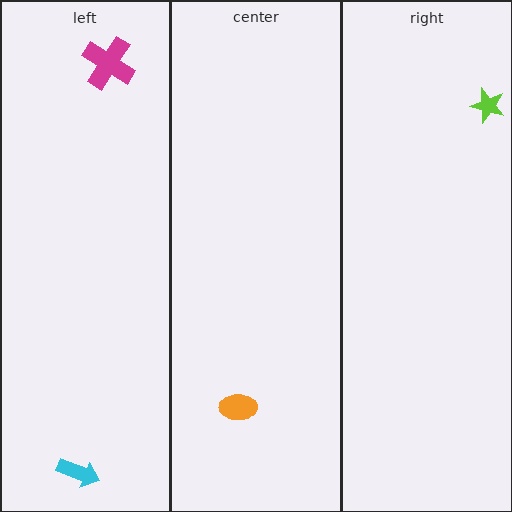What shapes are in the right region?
The lime star.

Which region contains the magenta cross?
The left region.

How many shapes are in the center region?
1.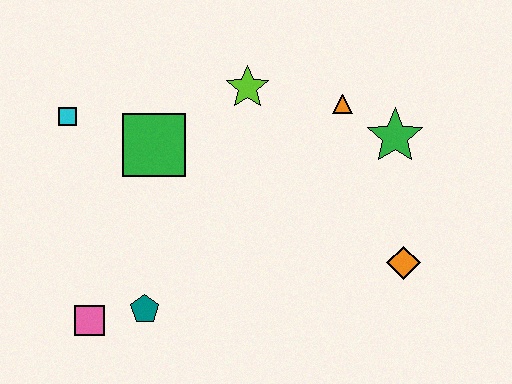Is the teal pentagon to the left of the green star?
Yes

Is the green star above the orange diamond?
Yes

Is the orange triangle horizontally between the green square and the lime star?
No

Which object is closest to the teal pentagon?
The pink square is closest to the teal pentagon.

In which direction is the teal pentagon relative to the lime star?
The teal pentagon is below the lime star.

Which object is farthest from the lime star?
The pink square is farthest from the lime star.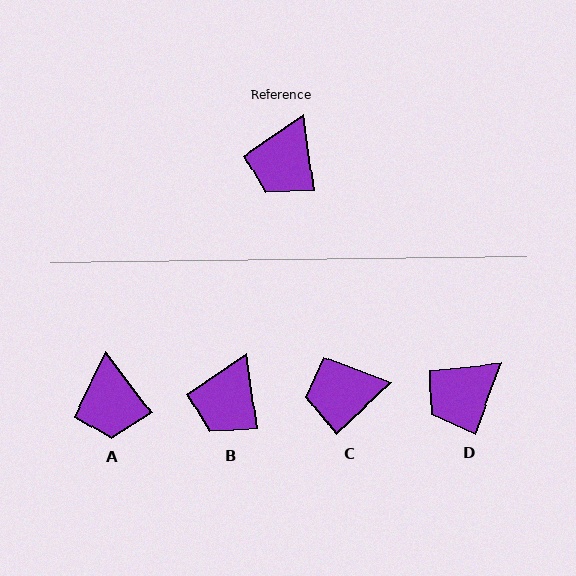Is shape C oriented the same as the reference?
No, it is off by about 55 degrees.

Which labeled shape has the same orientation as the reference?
B.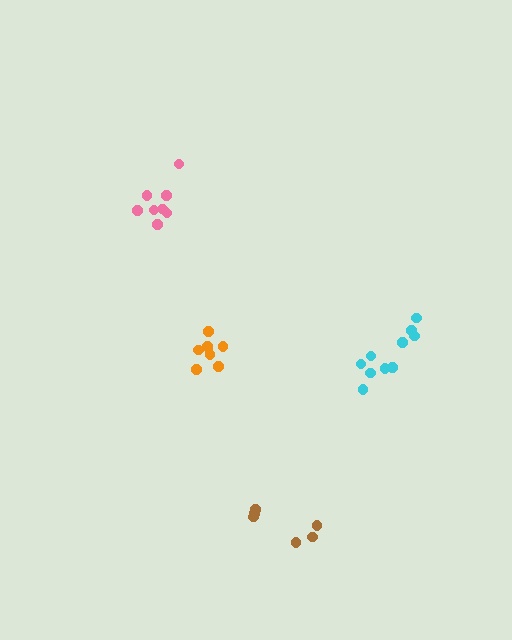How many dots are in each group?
Group 1: 8 dots, Group 2: 6 dots, Group 3: 8 dots, Group 4: 10 dots (32 total).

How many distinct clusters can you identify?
There are 4 distinct clusters.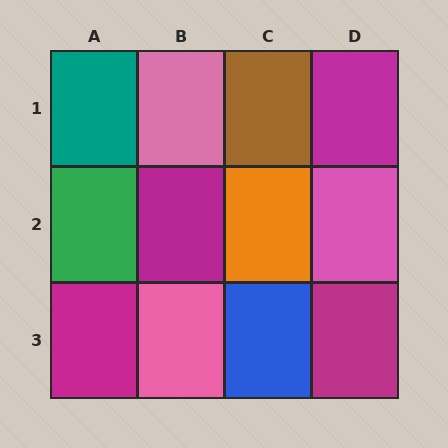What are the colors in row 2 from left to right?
Green, magenta, orange, pink.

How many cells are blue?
1 cell is blue.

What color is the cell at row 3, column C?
Blue.